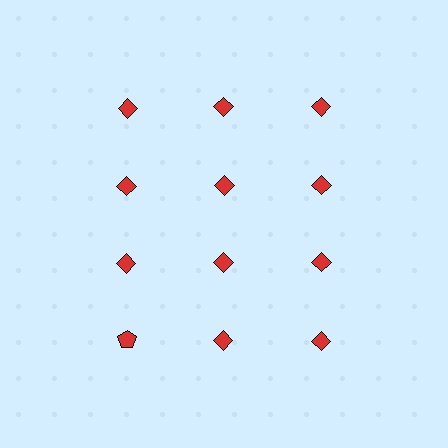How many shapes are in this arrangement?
There are 12 shapes arranged in a grid pattern.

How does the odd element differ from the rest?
It has a different shape: pentagon instead of diamond.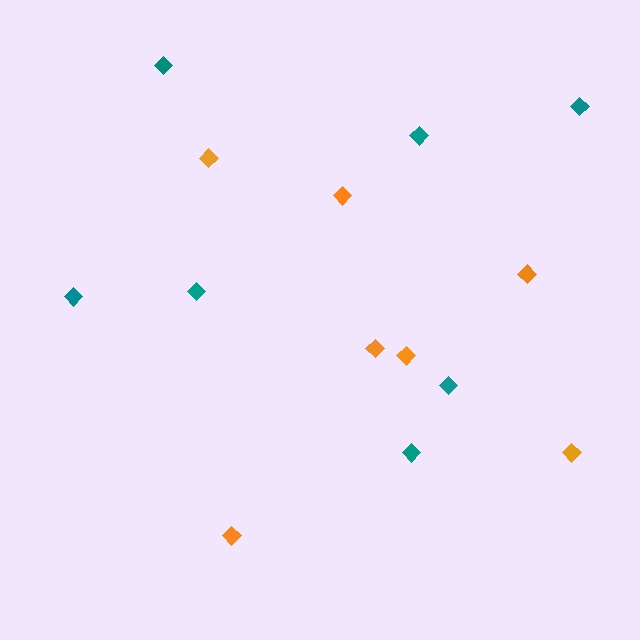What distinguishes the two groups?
There are 2 groups: one group of teal diamonds (7) and one group of orange diamonds (7).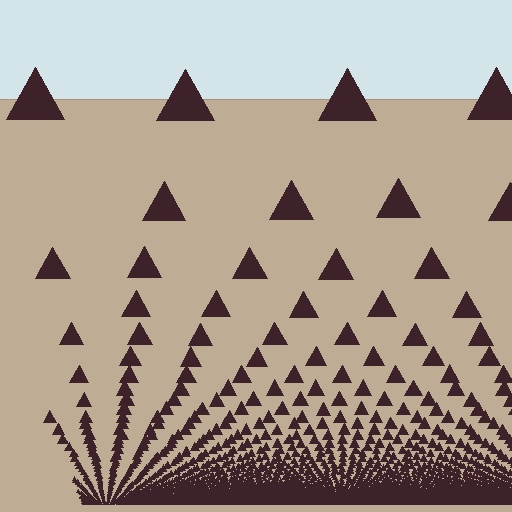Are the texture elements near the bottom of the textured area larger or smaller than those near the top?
Smaller. The gradient is inverted — elements near the bottom are smaller and denser.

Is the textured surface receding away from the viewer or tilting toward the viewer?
The surface appears to tilt toward the viewer. Texture elements get larger and sparser toward the top.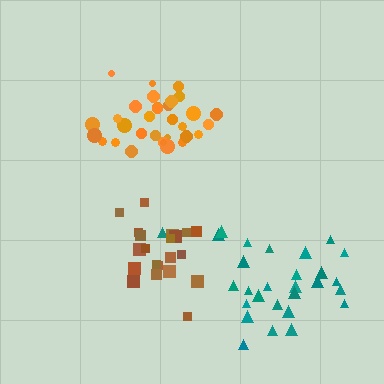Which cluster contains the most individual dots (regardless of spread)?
Orange (32).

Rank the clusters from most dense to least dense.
orange, brown, teal.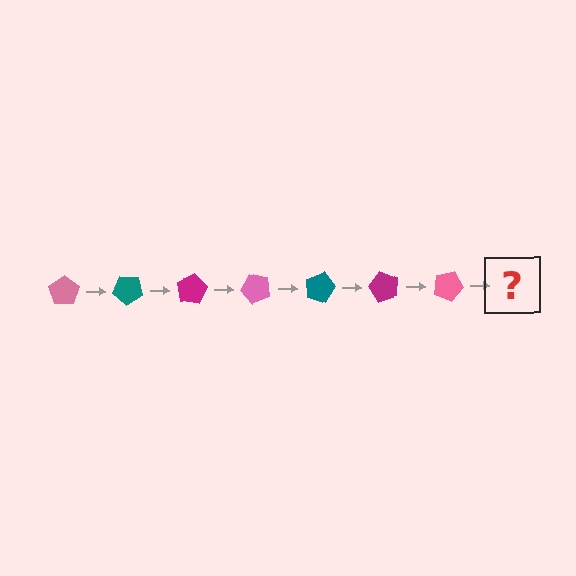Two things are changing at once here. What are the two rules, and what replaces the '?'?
The two rules are that it rotates 40 degrees each step and the color cycles through pink, teal, and magenta. The '?' should be a teal pentagon, rotated 280 degrees from the start.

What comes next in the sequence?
The next element should be a teal pentagon, rotated 280 degrees from the start.